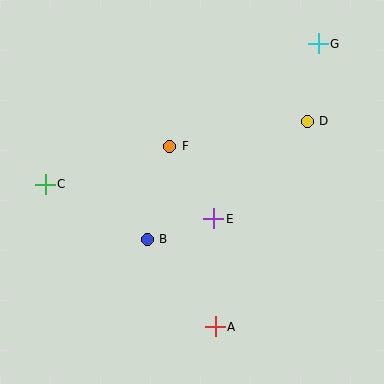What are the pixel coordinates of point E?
Point E is at (214, 219).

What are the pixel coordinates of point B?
Point B is at (147, 239).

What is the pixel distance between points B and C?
The distance between B and C is 116 pixels.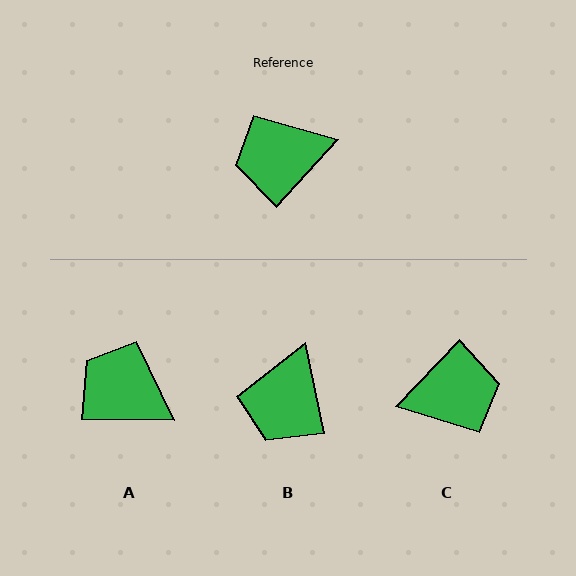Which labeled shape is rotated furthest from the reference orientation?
C, about 179 degrees away.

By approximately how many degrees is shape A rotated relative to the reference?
Approximately 48 degrees clockwise.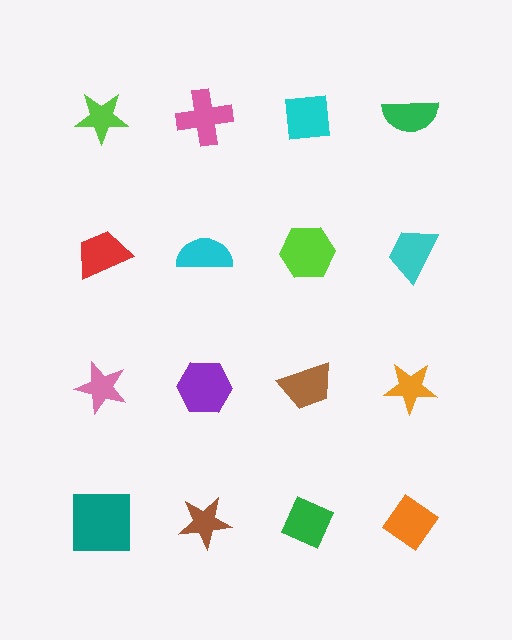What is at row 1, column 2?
A pink cross.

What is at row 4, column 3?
A green diamond.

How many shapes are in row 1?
4 shapes.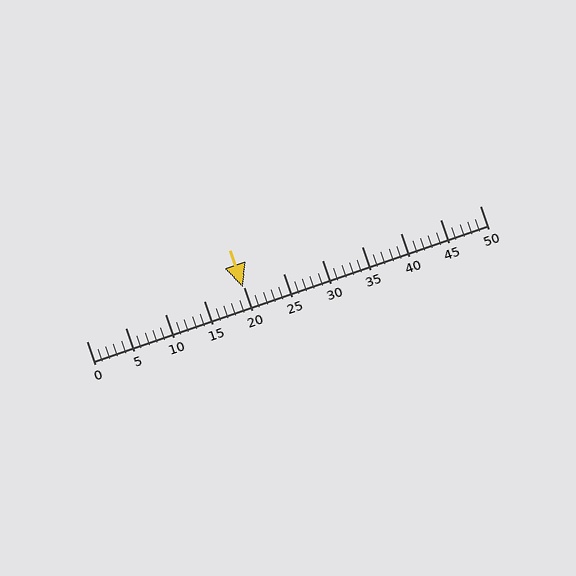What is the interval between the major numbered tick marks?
The major tick marks are spaced 5 units apart.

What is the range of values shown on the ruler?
The ruler shows values from 0 to 50.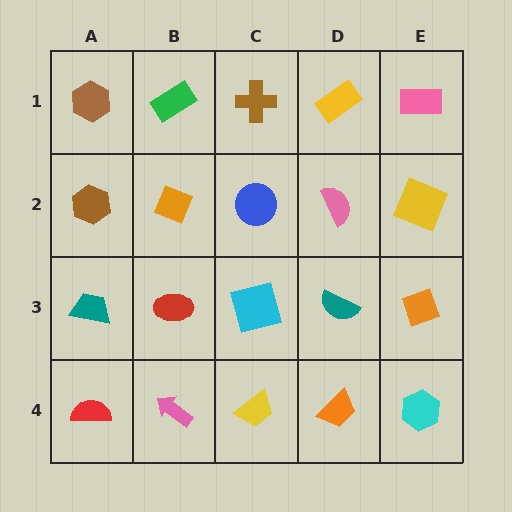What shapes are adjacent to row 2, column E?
A pink rectangle (row 1, column E), an orange diamond (row 3, column E), a pink semicircle (row 2, column D).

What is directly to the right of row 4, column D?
A cyan hexagon.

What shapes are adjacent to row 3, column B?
An orange diamond (row 2, column B), a pink arrow (row 4, column B), a teal trapezoid (row 3, column A), a cyan square (row 3, column C).